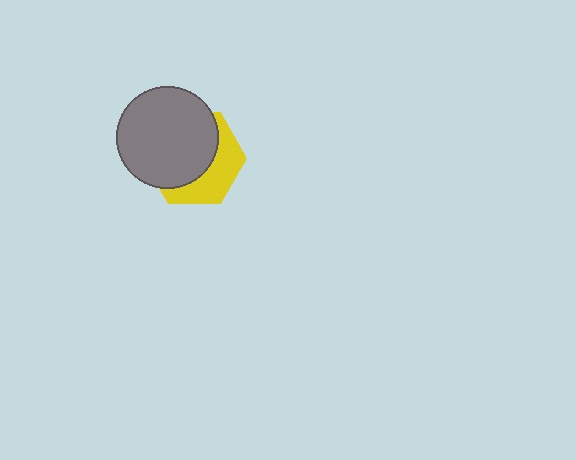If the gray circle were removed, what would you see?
You would see the complete yellow hexagon.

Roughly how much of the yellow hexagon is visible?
A small part of it is visible (roughly 38%).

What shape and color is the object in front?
The object in front is a gray circle.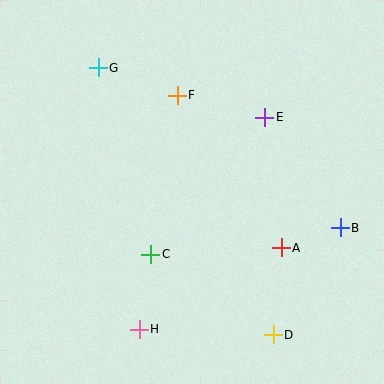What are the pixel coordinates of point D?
Point D is at (273, 335).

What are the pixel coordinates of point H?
Point H is at (139, 329).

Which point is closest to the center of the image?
Point C at (151, 254) is closest to the center.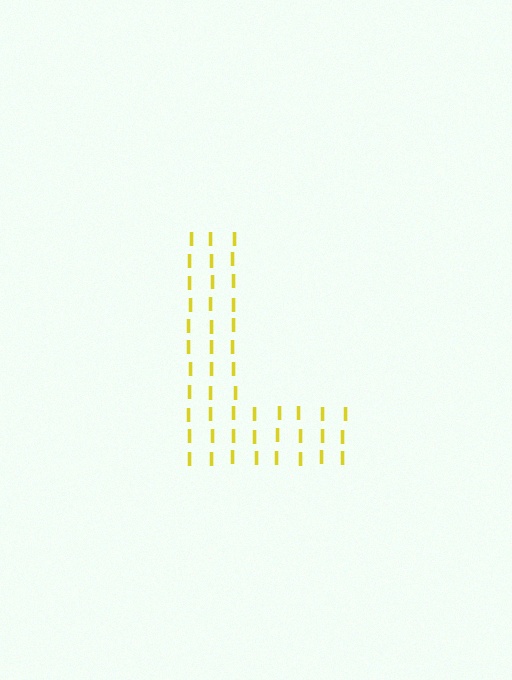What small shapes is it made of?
It is made of small letter I's.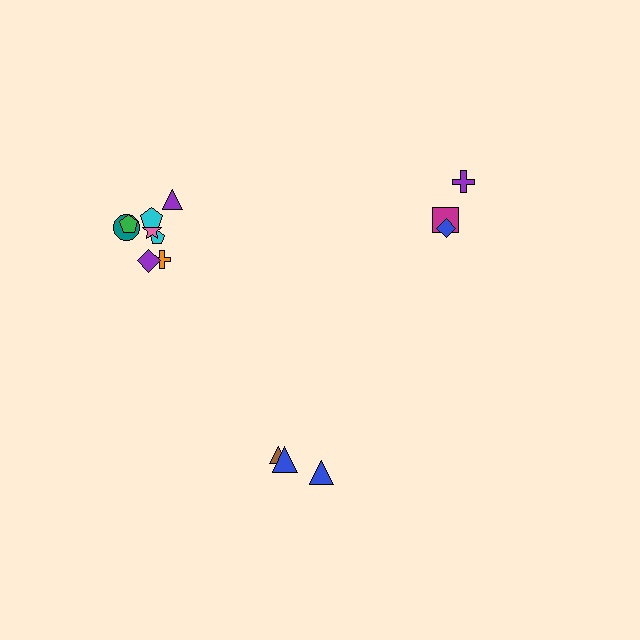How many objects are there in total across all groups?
There are 14 objects.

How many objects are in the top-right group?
There are 3 objects.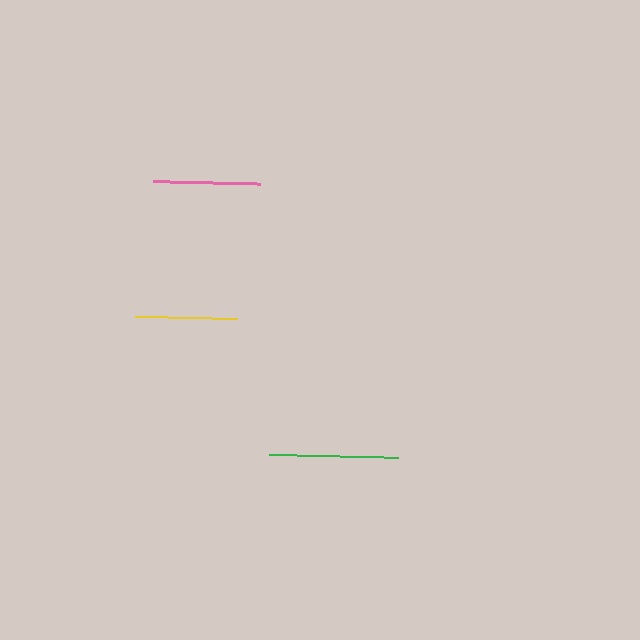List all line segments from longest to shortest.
From longest to shortest: green, pink, yellow.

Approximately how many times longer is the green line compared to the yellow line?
The green line is approximately 1.3 times the length of the yellow line.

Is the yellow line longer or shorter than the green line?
The green line is longer than the yellow line.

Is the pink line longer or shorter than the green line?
The green line is longer than the pink line.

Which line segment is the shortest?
The yellow line is the shortest at approximately 102 pixels.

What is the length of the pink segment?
The pink segment is approximately 108 pixels long.